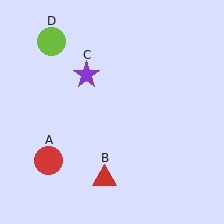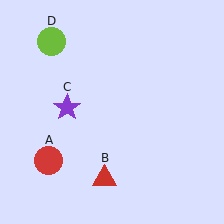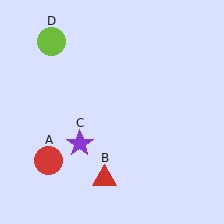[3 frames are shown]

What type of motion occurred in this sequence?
The purple star (object C) rotated counterclockwise around the center of the scene.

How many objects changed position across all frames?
1 object changed position: purple star (object C).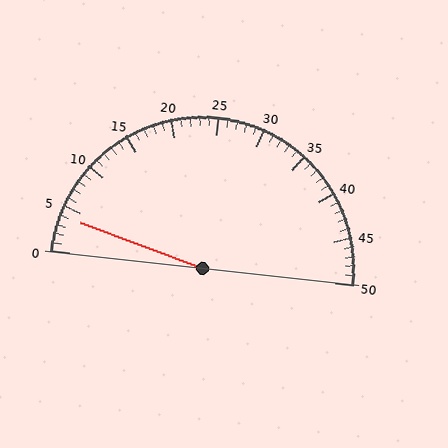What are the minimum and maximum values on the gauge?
The gauge ranges from 0 to 50.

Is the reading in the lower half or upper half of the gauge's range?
The reading is in the lower half of the range (0 to 50).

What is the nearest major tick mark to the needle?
The nearest major tick mark is 5.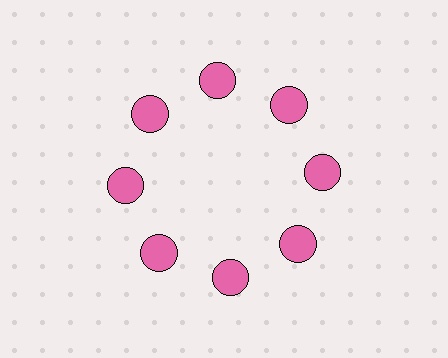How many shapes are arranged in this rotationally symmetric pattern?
There are 8 shapes, arranged in 8 groups of 1.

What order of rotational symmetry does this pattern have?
This pattern has 8-fold rotational symmetry.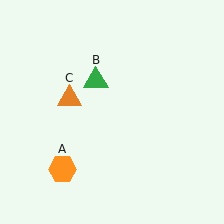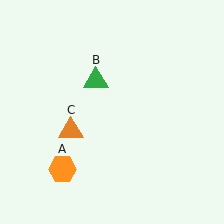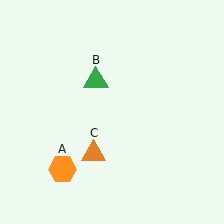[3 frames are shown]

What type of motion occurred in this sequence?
The orange triangle (object C) rotated counterclockwise around the center of the scene.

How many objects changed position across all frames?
1 object changed position: orange triangle (object C).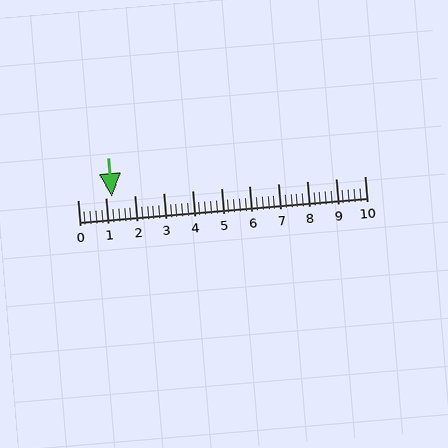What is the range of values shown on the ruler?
The ruler shows values from 0 to 10.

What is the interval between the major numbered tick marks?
The major tick marks are spaced 1 units apart.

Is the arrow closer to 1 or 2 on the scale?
The arrow is closer to 1.